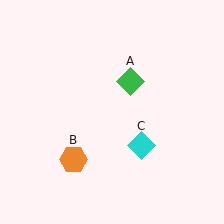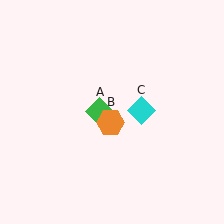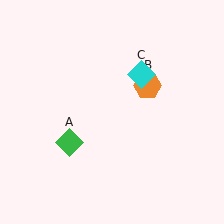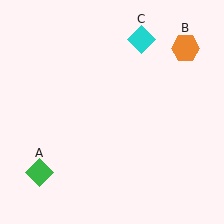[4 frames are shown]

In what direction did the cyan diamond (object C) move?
The cyan diamond (object C) moved up.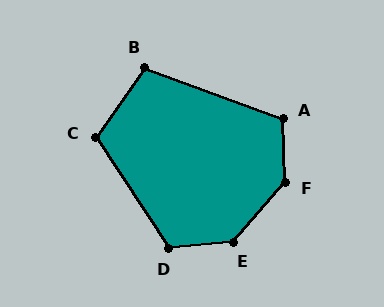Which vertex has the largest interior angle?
F, at approximately 137 degrees.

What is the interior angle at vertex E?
Approximately 137 degrees (obtuse).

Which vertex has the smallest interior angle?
B, at approximately 105 degrees.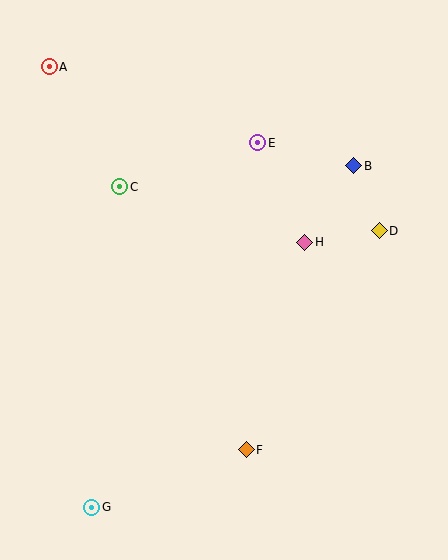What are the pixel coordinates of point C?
Point C is at (120, 187).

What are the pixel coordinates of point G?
Point G is at (92, 507).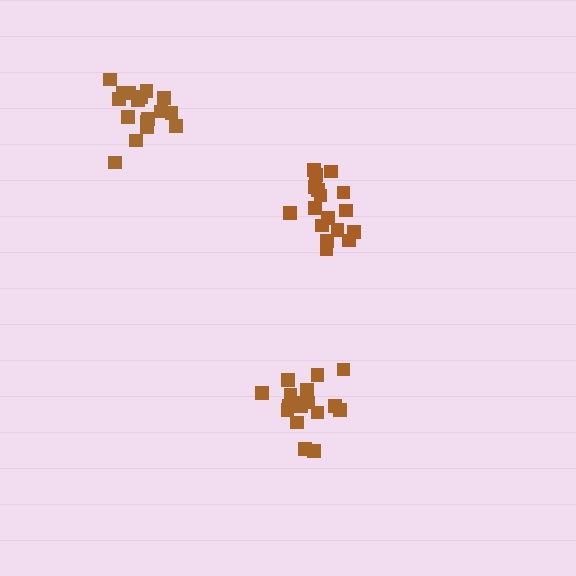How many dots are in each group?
Group 1: 17 dots, Group 2: 17 dots, Group 3: 17 dots (51 total).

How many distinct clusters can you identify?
There are 3 distinct clusters.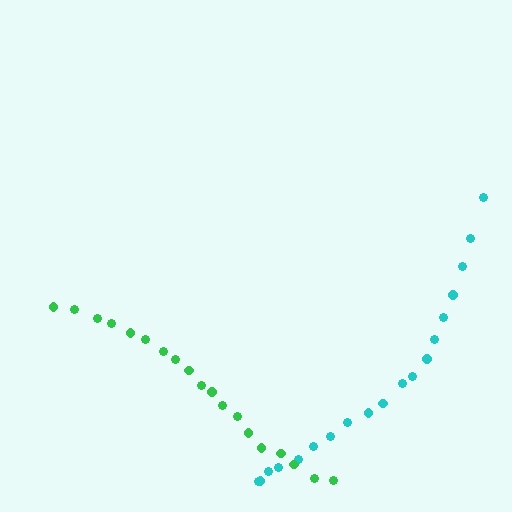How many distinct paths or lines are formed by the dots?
There are 2 distinct paths.